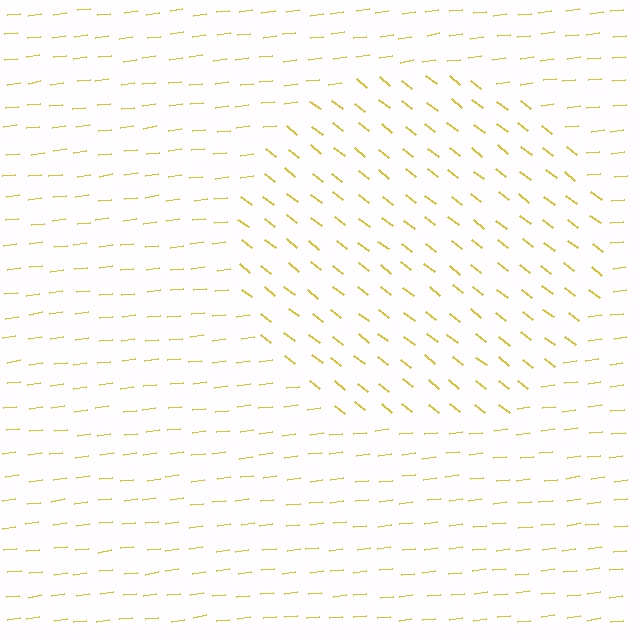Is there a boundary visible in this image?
Yes, there is a texture boundary formed by a change in line orientation.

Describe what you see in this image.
The image is filled with small yellow line segments. A circle region in the image has lines oriented differently from the surrounding lines, creating a visible texture boundary.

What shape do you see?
I see a circle.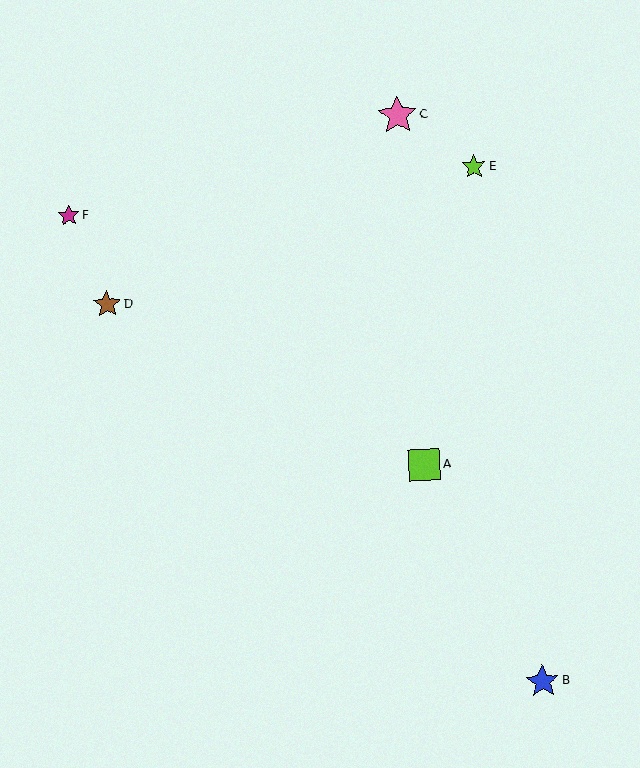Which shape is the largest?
The pink star (labeled C) is the largest.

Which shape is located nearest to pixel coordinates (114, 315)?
The brown star (labeled D) at (107, 304) is nearest to that location.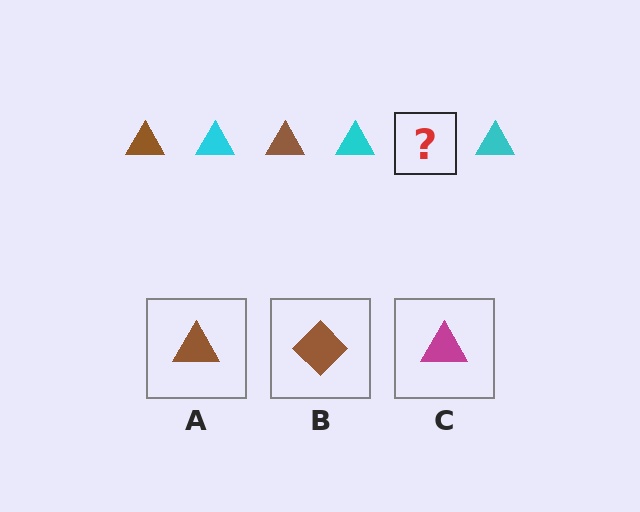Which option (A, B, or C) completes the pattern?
A.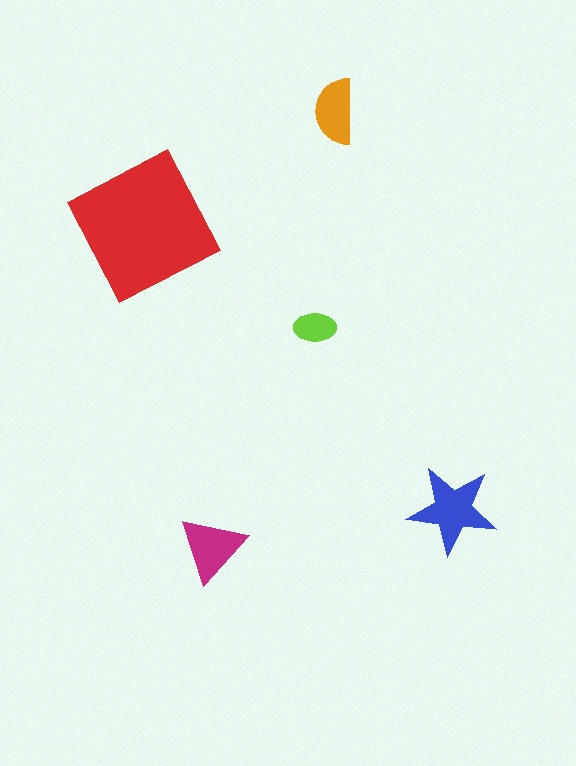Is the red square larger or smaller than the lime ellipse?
Larger.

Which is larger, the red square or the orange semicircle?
The red square.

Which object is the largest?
The red square.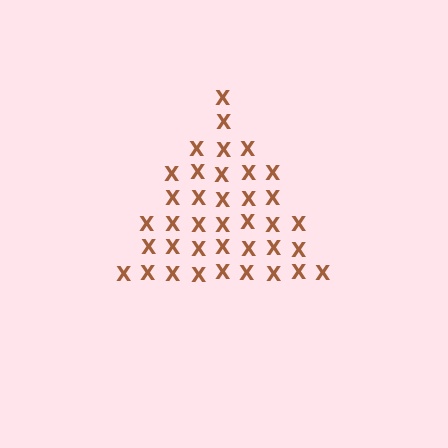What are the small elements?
The small elements are letter X's.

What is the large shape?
The large shape is a triangle.